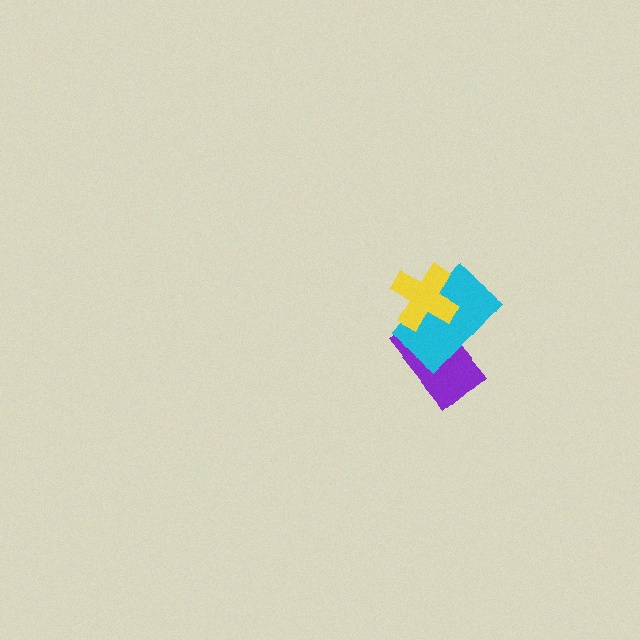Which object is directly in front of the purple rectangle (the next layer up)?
The cyan rectangle is directly in front of the purple rectangle.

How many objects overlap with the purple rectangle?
2 objects overlap with the purple rectangle.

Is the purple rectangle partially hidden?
Yes, it is partially covered by another shape.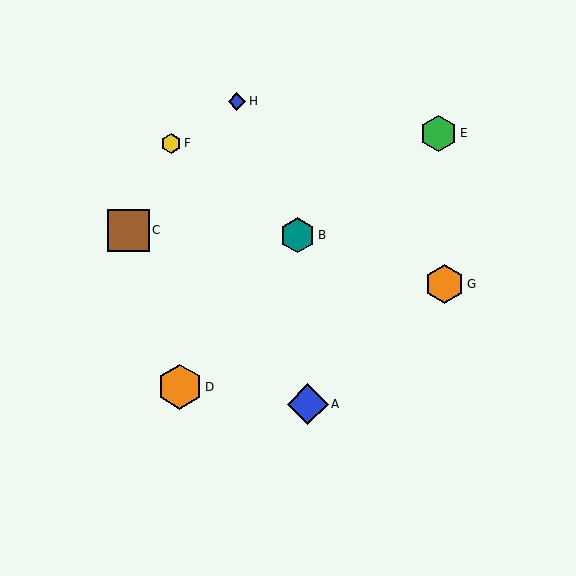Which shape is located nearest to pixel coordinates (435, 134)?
The green hexagon (labeled E) at (439, 134) is nearest to that location.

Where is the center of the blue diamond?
The center of the blue diamond is at (308, 404).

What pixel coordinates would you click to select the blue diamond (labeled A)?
Click at (308, 404) to select the blue diamond A.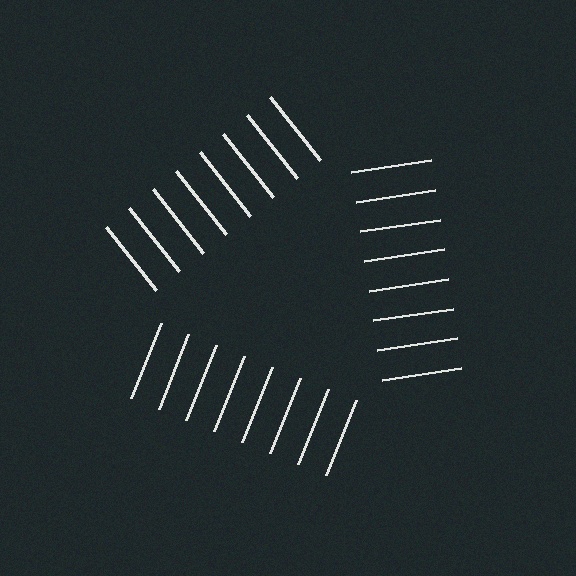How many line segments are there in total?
24 — 8 along each of the 3 edges.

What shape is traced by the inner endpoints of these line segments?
An illusory triangle — the line segments terminate on its edges but no continuous stroke is drawn.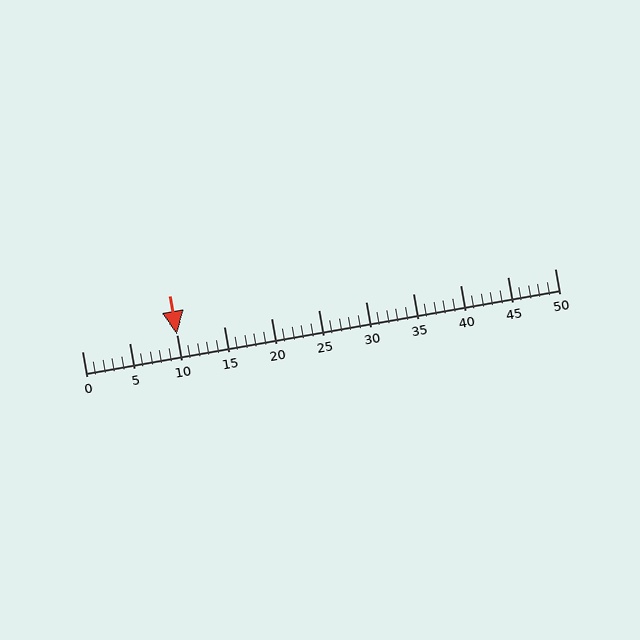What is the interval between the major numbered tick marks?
The major tick marks are spaced 5 units apart.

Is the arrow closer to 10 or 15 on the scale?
The arrow is closer to 10.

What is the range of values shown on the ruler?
The ruler shows values from 0 to 50.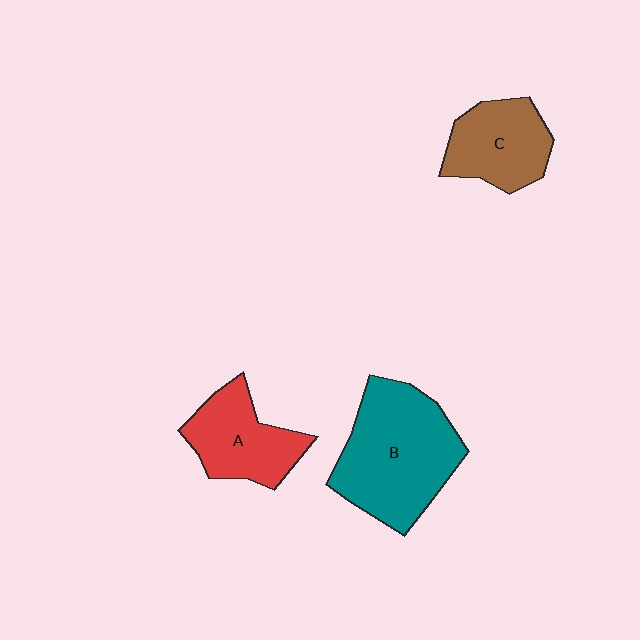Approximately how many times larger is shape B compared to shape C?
Approximately 1.7 times.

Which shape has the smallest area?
Shape C (brown).